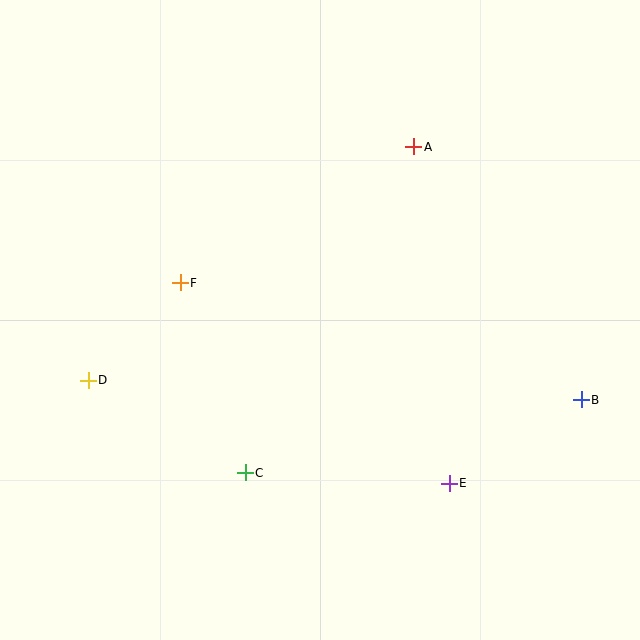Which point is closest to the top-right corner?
Point A is closest to the top-right corner.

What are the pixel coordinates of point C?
Point C is at (245, 473).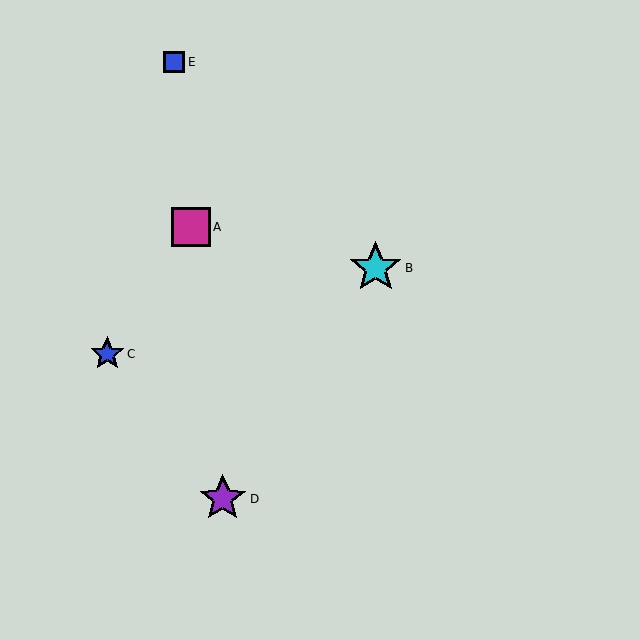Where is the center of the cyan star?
The center of the cyan star is at (376, 268).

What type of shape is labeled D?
Shape D is a purple star.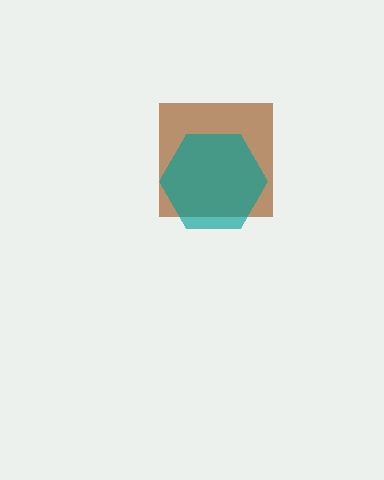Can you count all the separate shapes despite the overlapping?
Yes, there are 2 separate shapes.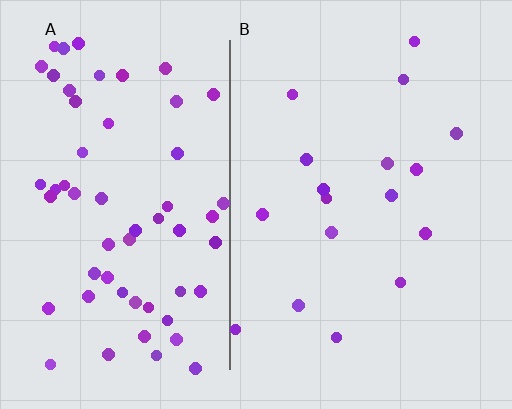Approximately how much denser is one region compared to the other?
Approximately 3.5× — region A over region B.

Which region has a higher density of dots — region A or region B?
A (the left).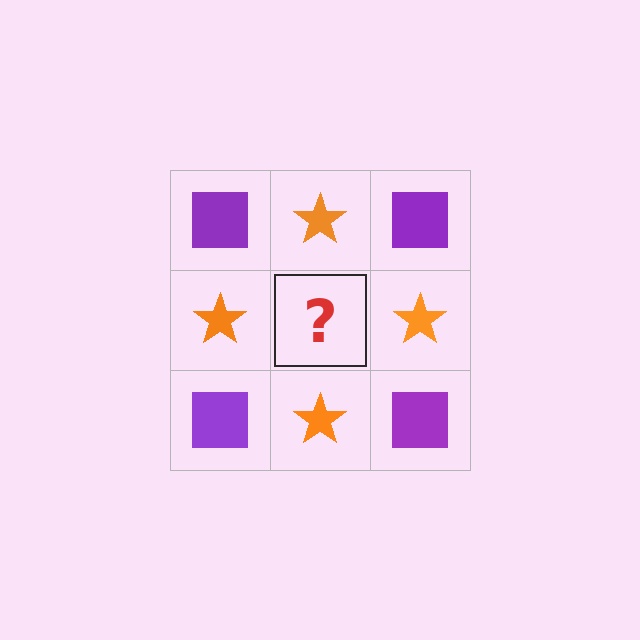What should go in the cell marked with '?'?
The missing cell should contain a purple square.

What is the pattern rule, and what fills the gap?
The rule is that it alternates purple square and orange star in a checkerboard pattern. The gap should be filled with a purple square.